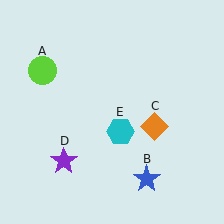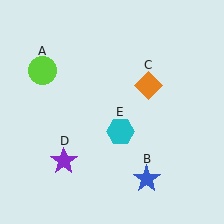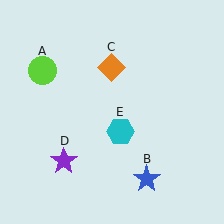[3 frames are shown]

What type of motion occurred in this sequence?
The orange diamond (object C) rotated counterclockwise around the center of the scene.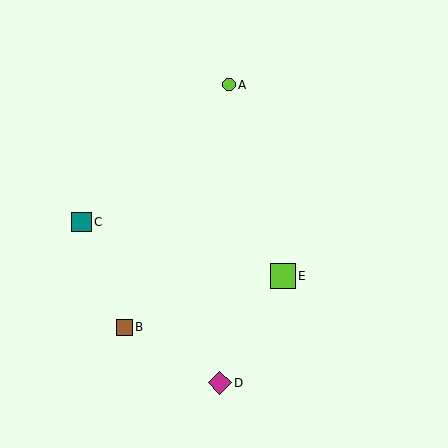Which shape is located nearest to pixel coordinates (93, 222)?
The teal square (labeled C) at (81, 222) is nearest to that location.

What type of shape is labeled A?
Shape A is a lime circle.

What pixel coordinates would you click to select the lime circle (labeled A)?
Click at (229, 85) to select the lime circle A.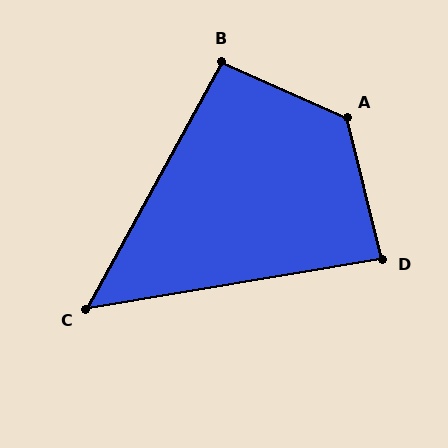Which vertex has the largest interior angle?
A, at approximately 128 degrees.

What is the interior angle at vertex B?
Approximately 95 degrees (approximately right).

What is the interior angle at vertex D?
Approximately 85 degrees (approximately right).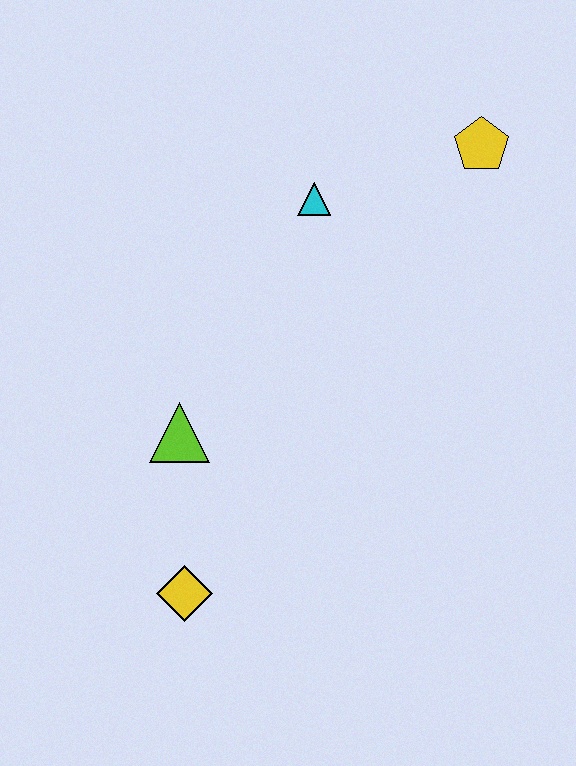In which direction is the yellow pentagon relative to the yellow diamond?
The yellow pentagon is above the yellow diamond.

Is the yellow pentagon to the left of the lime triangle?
No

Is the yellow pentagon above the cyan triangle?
Yes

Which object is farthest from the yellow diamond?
The yellow pentagon is farthest from the yellow diamond.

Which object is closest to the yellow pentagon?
The cyan triangle is closest to the yellow pentagon.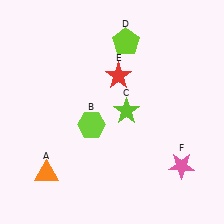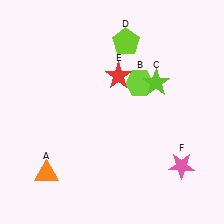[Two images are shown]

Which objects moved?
The objects that moved are: the lime hexagon (B), the lime star (C).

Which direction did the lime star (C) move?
The lime star (C) moved right.